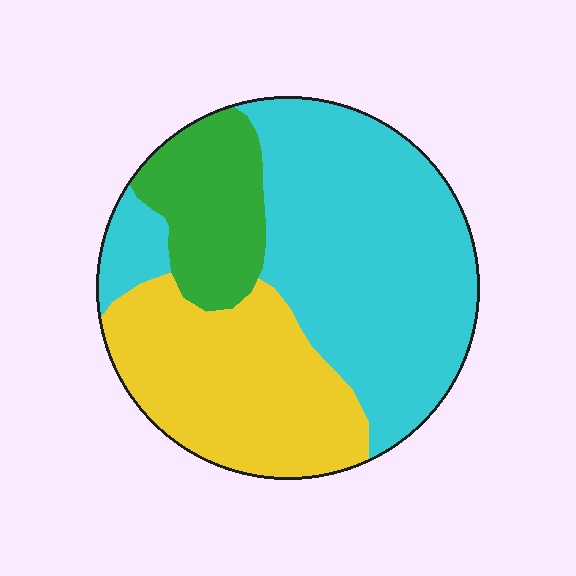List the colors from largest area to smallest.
From largest to smallest: cyan, yellow, green.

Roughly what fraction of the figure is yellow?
Yellow covers roughly 30% of the figure.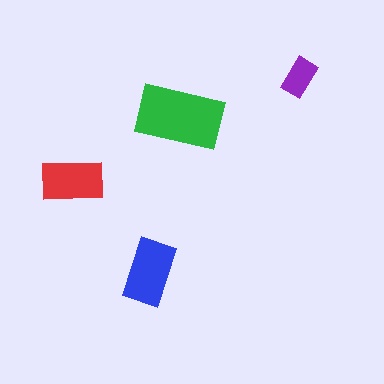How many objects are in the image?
There are 4 objects in the image.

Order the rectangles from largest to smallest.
the green one, the blue one, the red one, the purple one.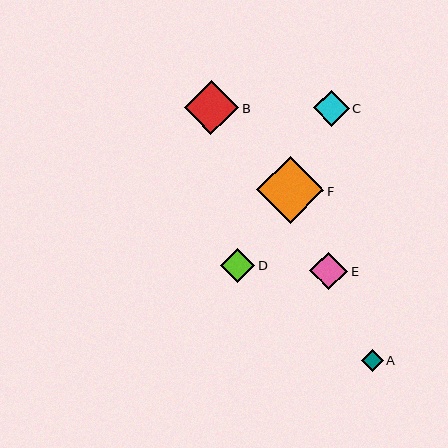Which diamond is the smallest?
Diamond A is the smallest with a size of approximately 22 pixels.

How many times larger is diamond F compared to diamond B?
Diamond F is approximately 1.2 times the size of diamond B.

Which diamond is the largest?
Diamond F is the largest with a size of approximately 67 pixels.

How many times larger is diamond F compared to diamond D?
Diamond F is approximately 2.0 times the size of diamond D.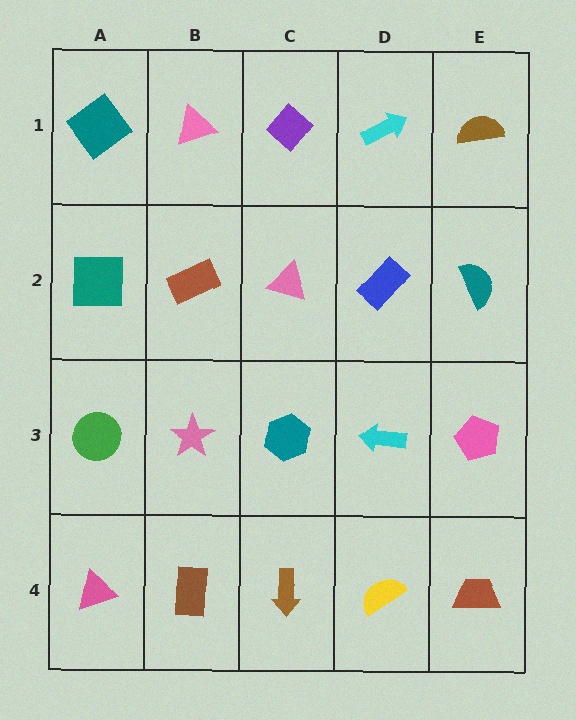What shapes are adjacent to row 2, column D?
A cyan arrow (row 1, column D), a cyan arrow (row 3, column D), a pink triangle (row 2, column C), a teal semicircle (row 2, column E).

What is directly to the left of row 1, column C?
A pink triangle.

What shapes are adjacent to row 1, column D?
A blue rectangle (row 2, column D), a purple diamond (row 1, column C), a brown semicircle (row 1, column E).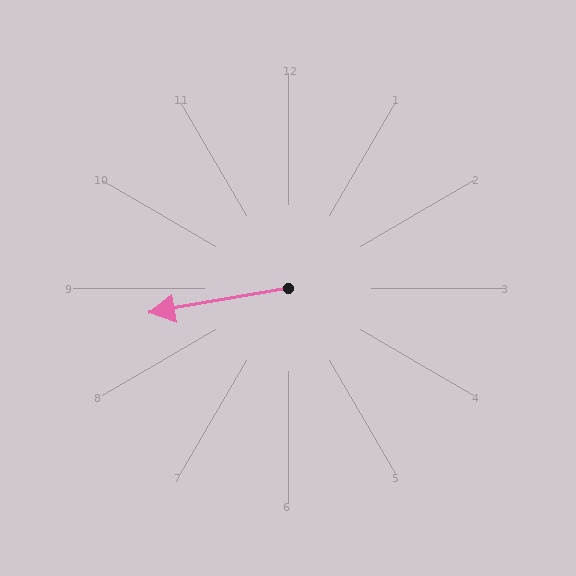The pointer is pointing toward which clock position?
Roughly 9 o'clock.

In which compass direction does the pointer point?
West.